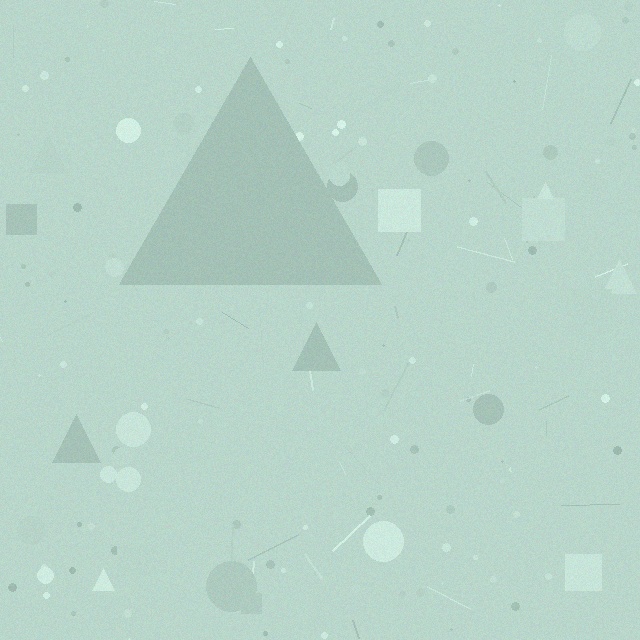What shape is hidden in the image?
A triangle is hidden in the image.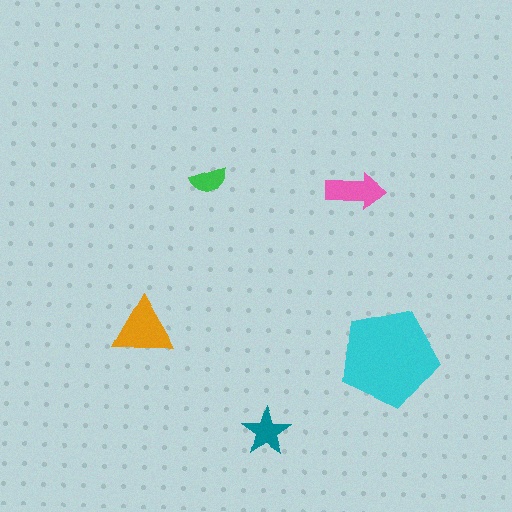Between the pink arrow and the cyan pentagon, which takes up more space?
The cyan pentagon.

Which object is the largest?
The cyan pentagon.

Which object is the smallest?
The green semicircle.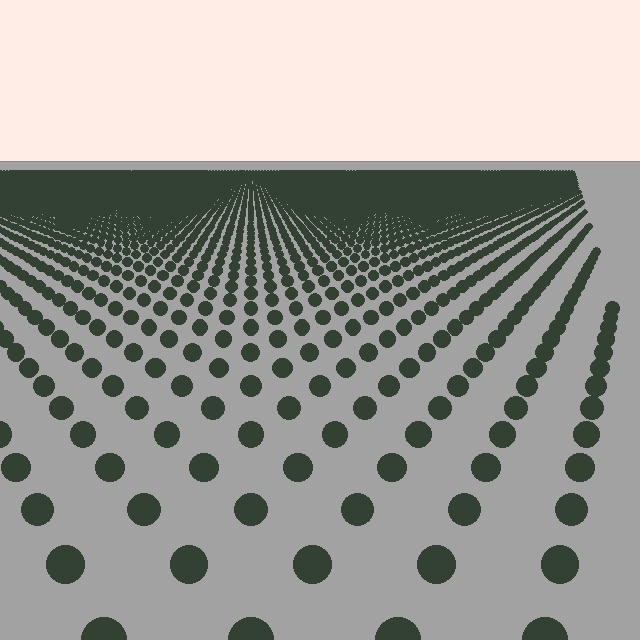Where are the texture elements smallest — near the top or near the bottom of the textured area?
Near the top.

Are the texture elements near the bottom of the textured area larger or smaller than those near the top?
Larger. Near the bottom, elements are closer to the viewer and appear at a bigger on-screen size.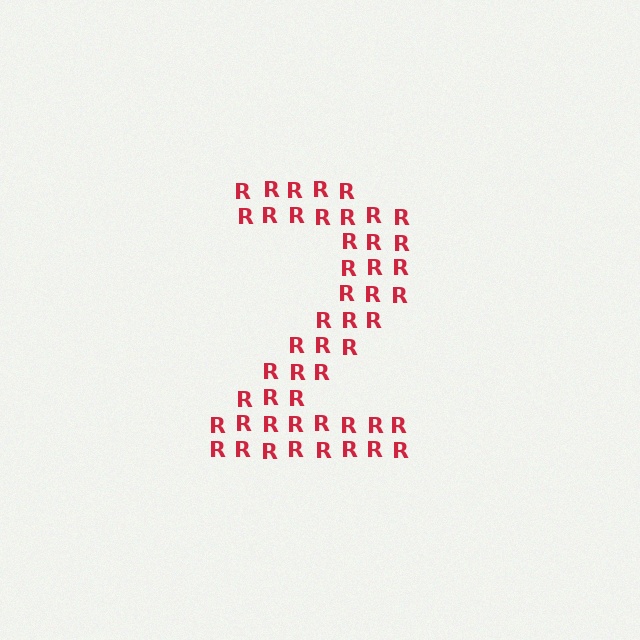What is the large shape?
The large shape is the digit 2.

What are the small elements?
The small elements are letter R's.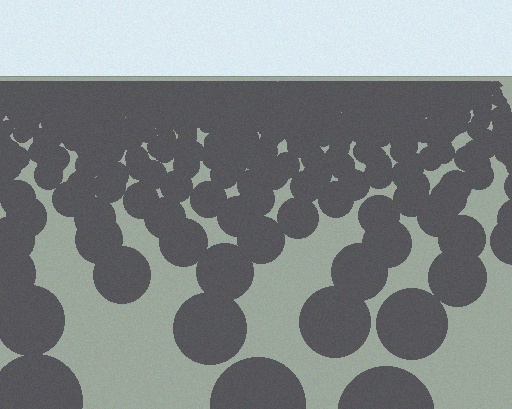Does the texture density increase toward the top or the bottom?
Density increases toward the top.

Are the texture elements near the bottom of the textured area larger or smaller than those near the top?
Larger. Near the bottom, elements are closer to the viewer and appear at a bigger on-screen size.